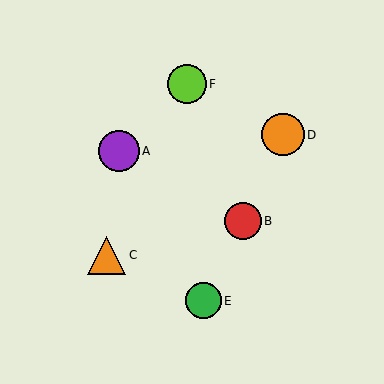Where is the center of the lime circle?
The center of the lime circle is at (187, 84).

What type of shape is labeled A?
Shape A is a purple circle.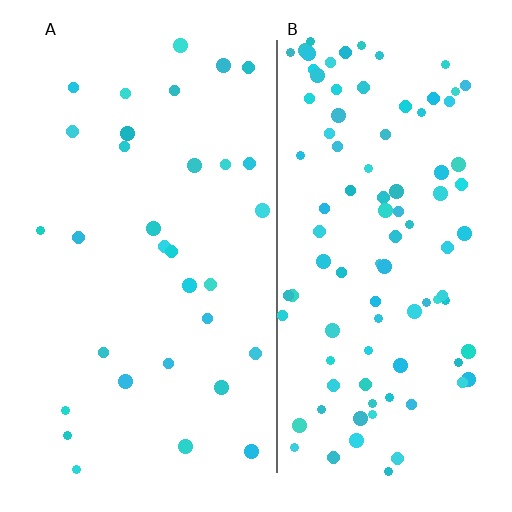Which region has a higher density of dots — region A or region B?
B (the right).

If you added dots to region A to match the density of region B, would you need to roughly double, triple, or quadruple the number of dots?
Approximately triple.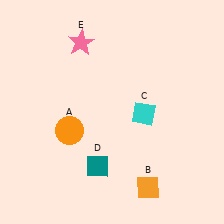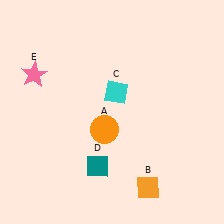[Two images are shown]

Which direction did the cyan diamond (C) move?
The cyan diamond (C) moved left.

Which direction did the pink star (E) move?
The pink star (E) moved left.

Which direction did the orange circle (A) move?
The orange circle (A) moved right.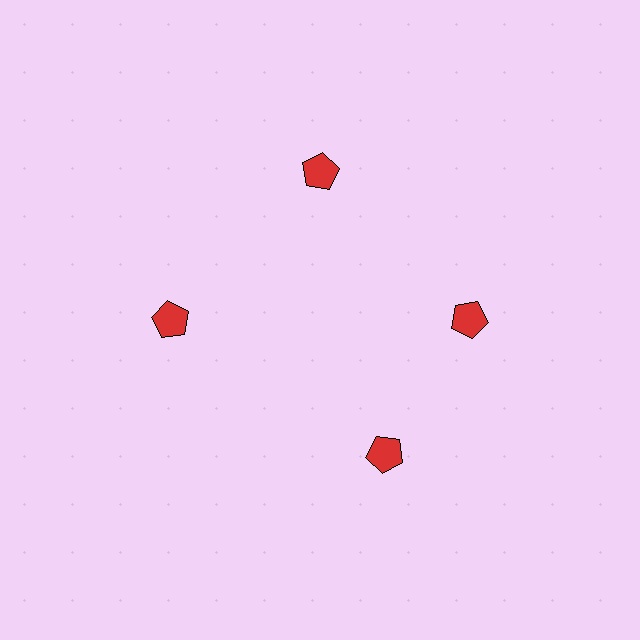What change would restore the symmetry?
The symmetry would be restored by rotating it back into even spacing with its neighbors so that all 4 pentagons sit at equal angles and equal distance from the center.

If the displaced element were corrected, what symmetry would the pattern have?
It would have 4-fold rotational symmetry — the pattern would map onto itself every 90 degrees.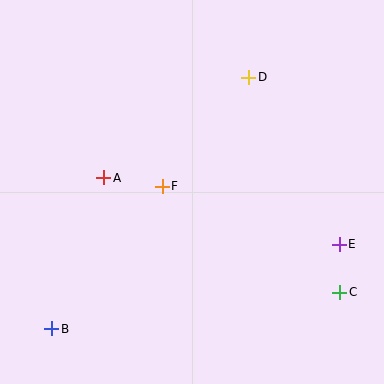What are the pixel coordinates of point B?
Point B is at (52, 329).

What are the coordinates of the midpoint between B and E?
The midpoint between B and E is at (196, 287).